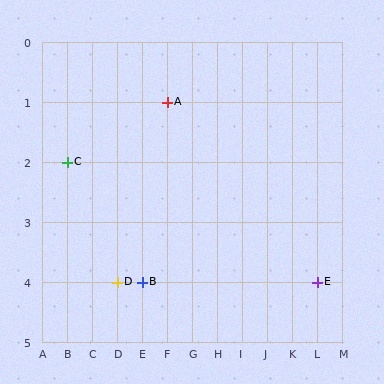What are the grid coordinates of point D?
Point D is at grid coordinates (D, 4).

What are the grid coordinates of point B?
Point B is at grid coordinates (E, 4).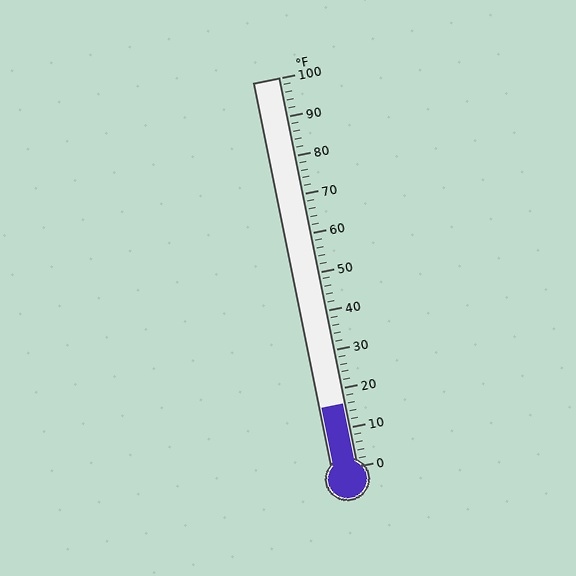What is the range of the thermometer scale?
The thermometer scale ranges from 0°F to 100°F.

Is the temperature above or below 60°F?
The temperature is below 60°F.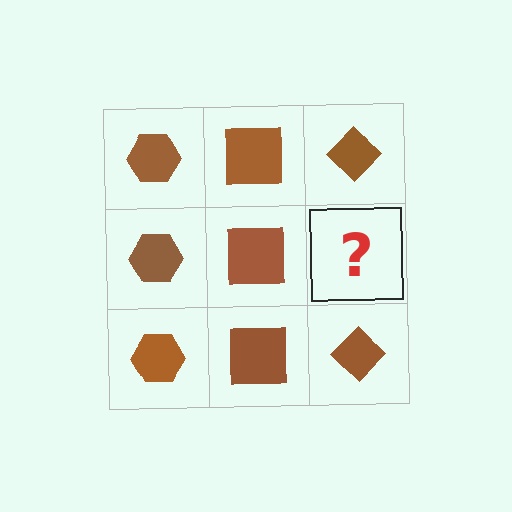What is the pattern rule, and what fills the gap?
The rule is that each column has a consistent shape. The gap should be filled with a brown diamond.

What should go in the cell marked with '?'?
The missing cell should contain a brown diamond.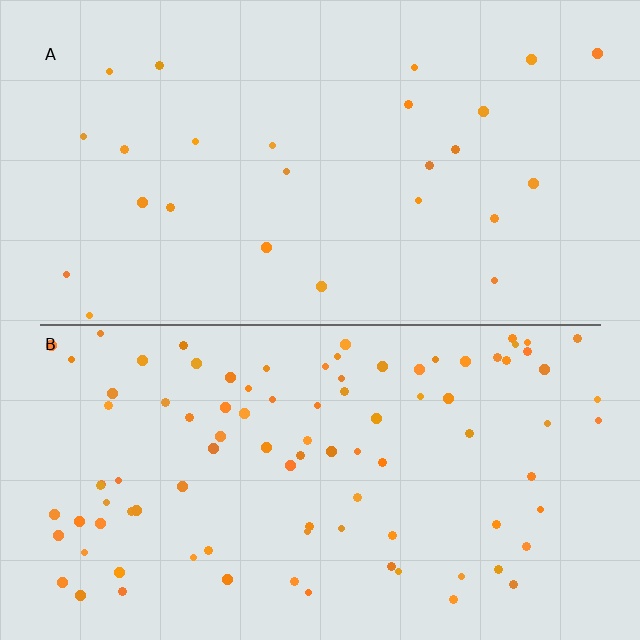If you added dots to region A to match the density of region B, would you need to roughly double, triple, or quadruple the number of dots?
Approximately quadruple.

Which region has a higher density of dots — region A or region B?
B (the bottom).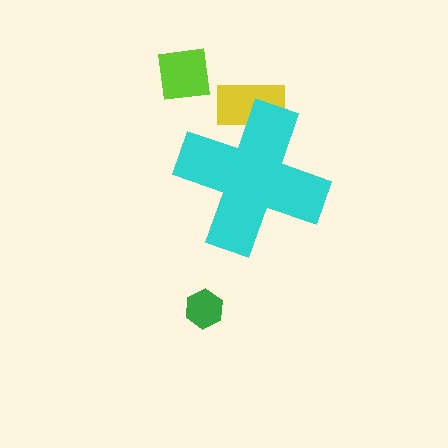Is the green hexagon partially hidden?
No, the green hexagon is fully visible.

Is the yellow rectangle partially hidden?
Yes, the yellow rectangle is partially hidden behind the cyan cross.